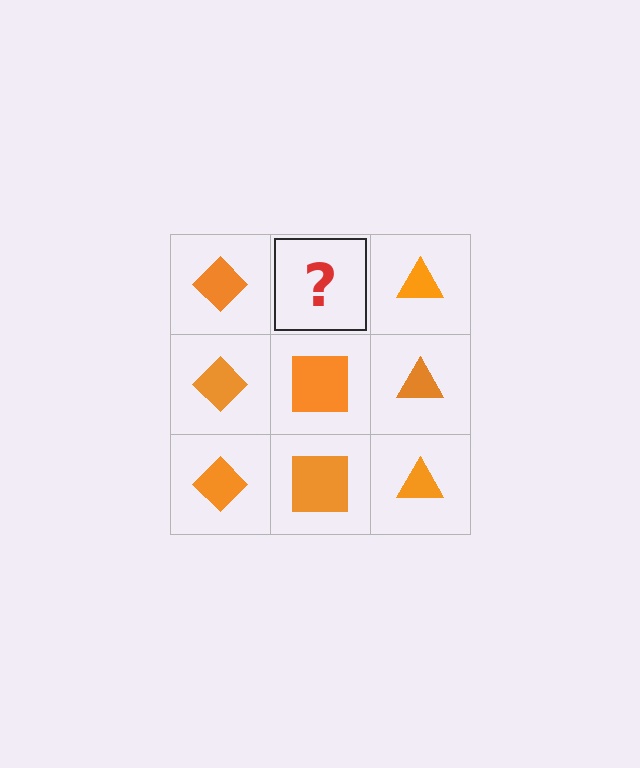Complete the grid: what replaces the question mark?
The question mark should be replaced with an orange square.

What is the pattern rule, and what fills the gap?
The rule is that each column has a consistent shape. The gap should be filled with an orange square.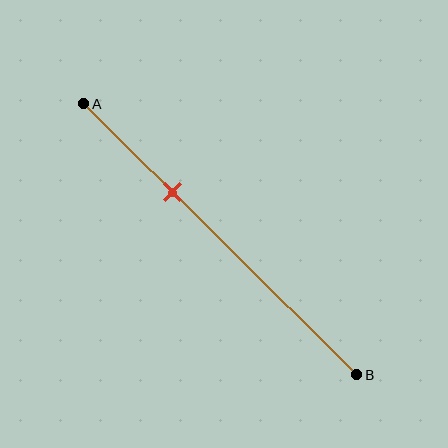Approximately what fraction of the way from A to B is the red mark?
The red mark is approximately 35% of the way from A to B.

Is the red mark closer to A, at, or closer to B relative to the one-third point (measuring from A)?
The red mark is approximately at the one-third point of segment AB.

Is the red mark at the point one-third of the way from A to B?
Yes, the mark is approximately at the one-third point.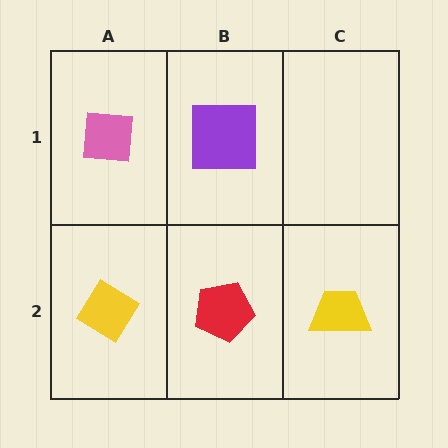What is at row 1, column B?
A purple square.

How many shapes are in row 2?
3 shapes.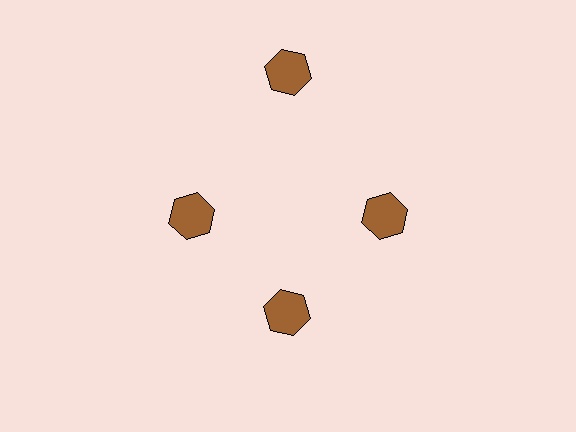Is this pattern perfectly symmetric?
No. The 4 brown hexagons are arranged in a ring, but one element near the 12 o'clock position is pushed outward from the center, breaking the 4-fold rotational symmetry.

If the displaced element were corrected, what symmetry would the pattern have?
It would have 4-fold rotational symmetry — the pattern would map onto itself every 90 degrees.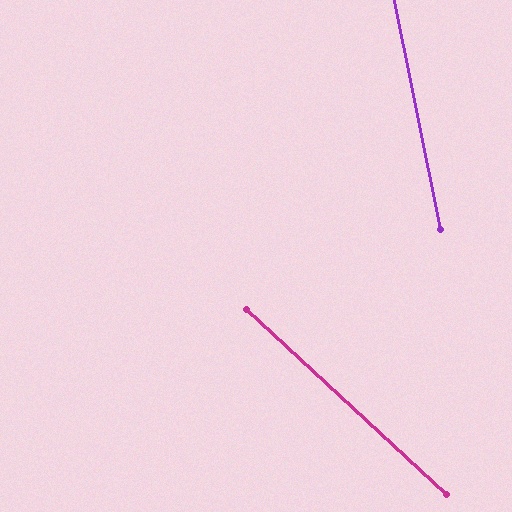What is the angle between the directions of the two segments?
Approximately 36 degrees.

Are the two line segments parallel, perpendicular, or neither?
Neither parallel nor perpendicular — they differ by about 36°.